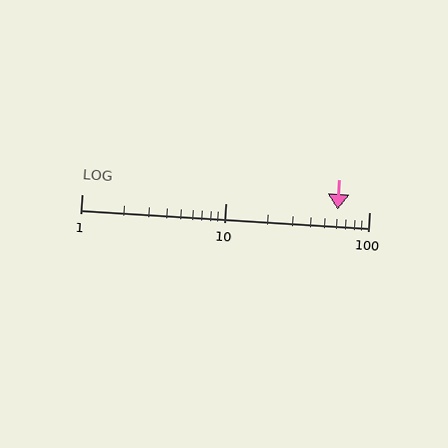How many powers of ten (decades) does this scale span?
The scale spans 2 decades, from 1 to 100.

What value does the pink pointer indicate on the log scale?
The pointer indicates approximately 60.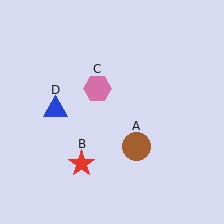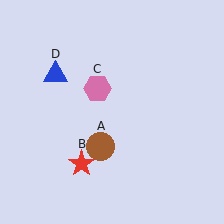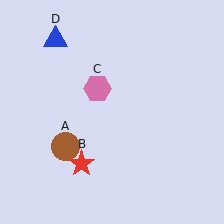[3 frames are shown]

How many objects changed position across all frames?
2 objects changed position: brown circle (object A), blue triangle (object D).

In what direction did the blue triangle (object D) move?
The blue triangle (object D) moved up.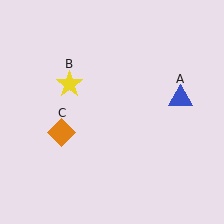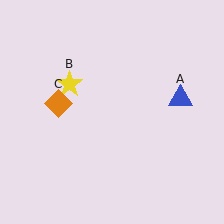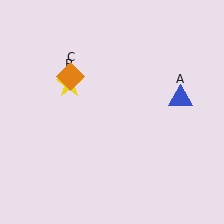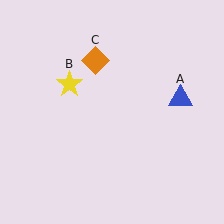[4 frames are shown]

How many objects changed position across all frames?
1 object changed position: orange diamond (object C).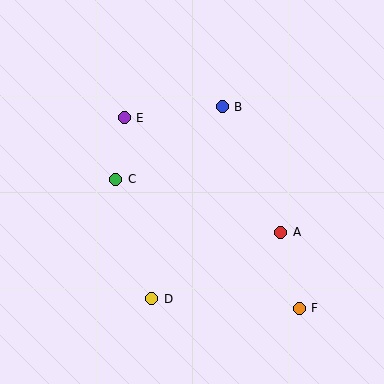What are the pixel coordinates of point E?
Point E is at (124, 118).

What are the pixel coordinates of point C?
Point C is at (116, 179).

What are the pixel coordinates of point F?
Point F is at (299, 308).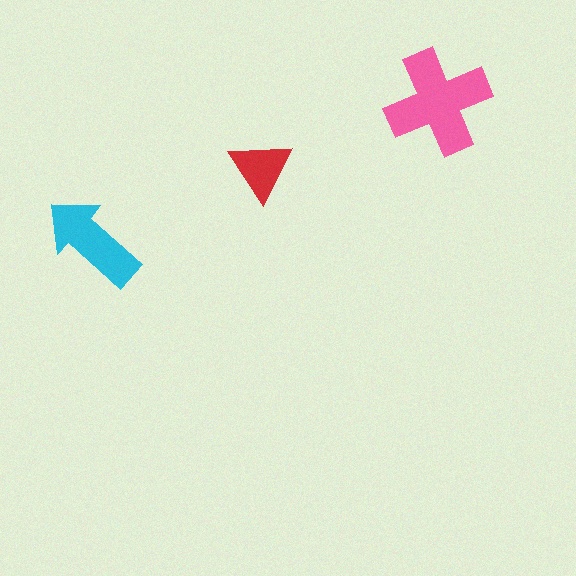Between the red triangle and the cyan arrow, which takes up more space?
The cyan arrow.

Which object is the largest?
The pink cross.